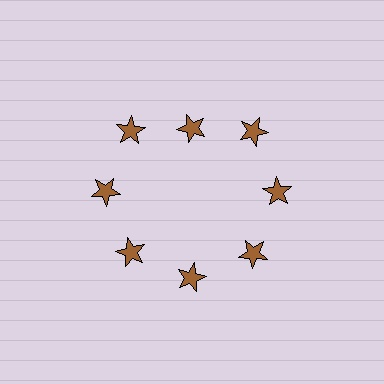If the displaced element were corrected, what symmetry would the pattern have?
It would have 8-fold rotational symmetry — the pattern would map onto itself every 45 degrees.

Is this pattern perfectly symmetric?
No. The 8 brown stars are arranged in a ring, but one element near the 12 o'clock position is pulled inward toward the center, breaking the 8-fold rotational symmetry.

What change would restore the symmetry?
The symmetry would be restored by moving it outward, back onto the ring so that all 8 stars sit at equal angles and equal distance from the center.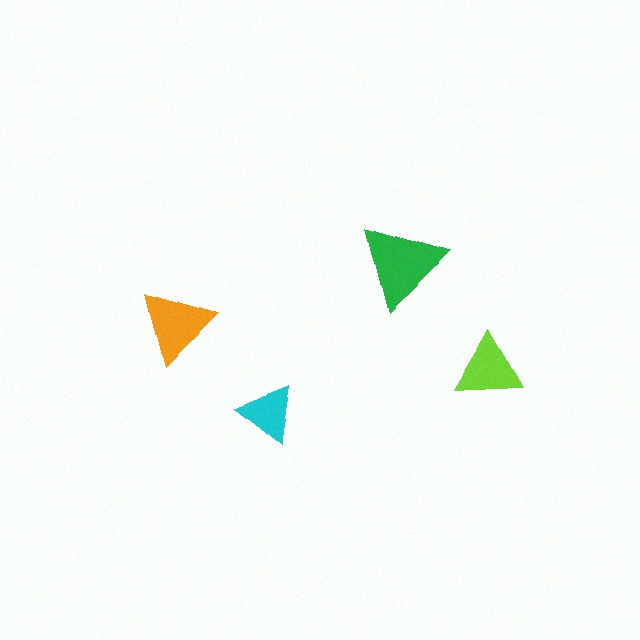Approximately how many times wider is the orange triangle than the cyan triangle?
About 1.5 times wider.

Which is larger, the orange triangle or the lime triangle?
The orange one.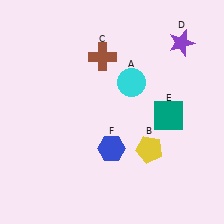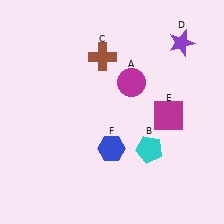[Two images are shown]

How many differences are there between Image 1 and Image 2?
There are 3 differences between the two images.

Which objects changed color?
A changed from cyan to magenta. B changed from yellow to cyan. E changed from teal to magenta.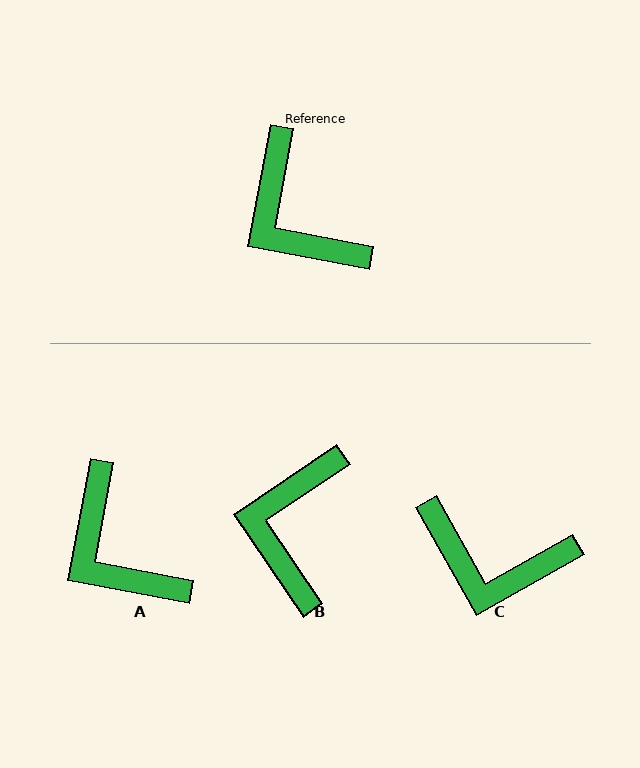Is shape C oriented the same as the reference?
No, it is off by about 40 degrees.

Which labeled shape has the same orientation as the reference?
A.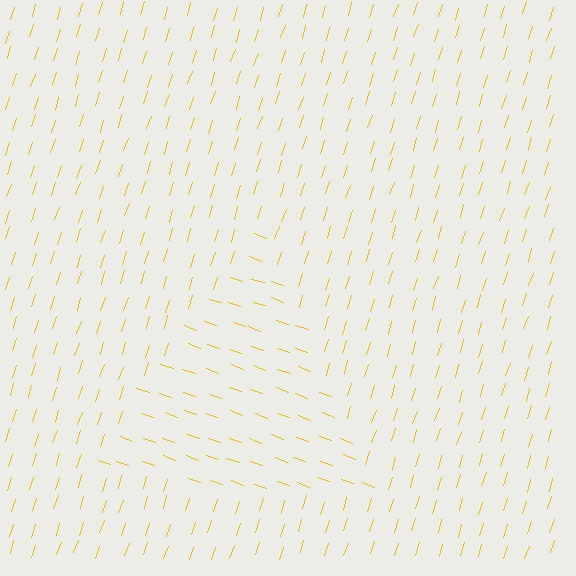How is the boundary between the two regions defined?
The boundary is defined purely by a change in line orientation (approximately 88 degrees difference). All lines are the same color and thickness.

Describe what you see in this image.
The image is filled with small yellow line segments. A triangle region in the image has lines oriented differently from the surrounding lines, creating a visible texture boundary.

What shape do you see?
I see a triangle.